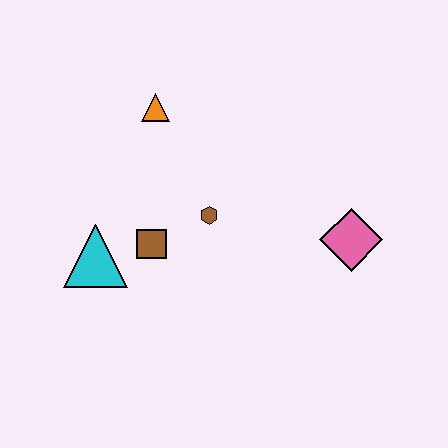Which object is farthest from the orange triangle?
The pink diamond is farthest from the orange triangle.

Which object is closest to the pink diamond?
The brown hexagon is closest to the pink diamond.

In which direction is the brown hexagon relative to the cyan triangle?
The brown hexagon is to the right of the cyan triangle.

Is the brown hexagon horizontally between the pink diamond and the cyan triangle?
Yes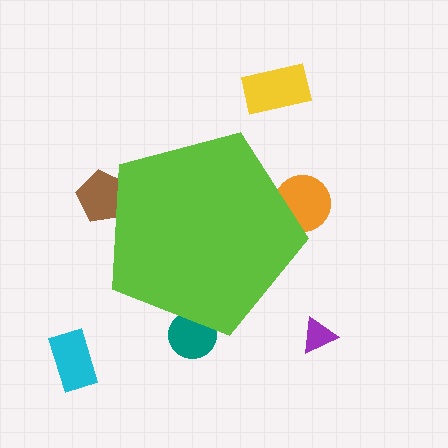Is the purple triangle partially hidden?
No, the purple triangle is fully visible.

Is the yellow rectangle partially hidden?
No, the yellow rectangle is fully visible.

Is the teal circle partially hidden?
Yes, the teal circle is partially hidden behind the lime pentagon.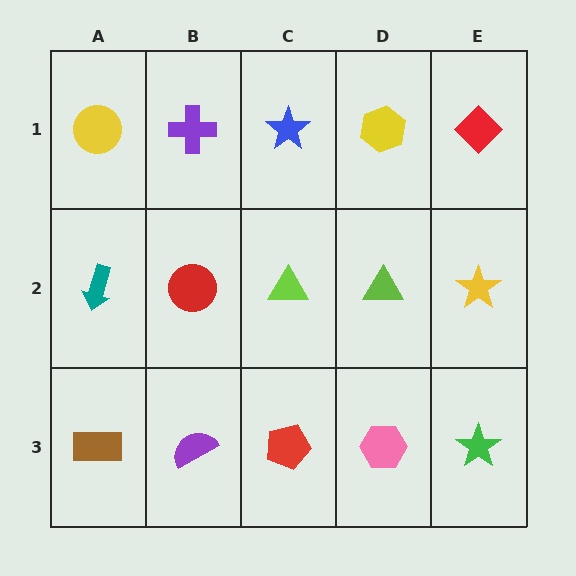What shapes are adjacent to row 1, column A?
A teal arrow (row 2, column A), a purple cross (row 1, column B).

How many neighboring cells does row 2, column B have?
4.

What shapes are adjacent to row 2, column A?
A yellow circle (row 1, column A), a brown rectangle (row 3, column A), a red circle (row 2, column B).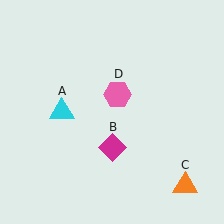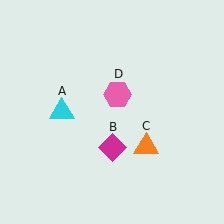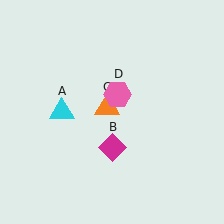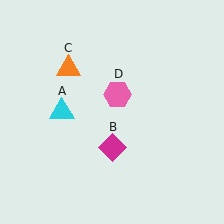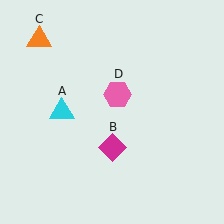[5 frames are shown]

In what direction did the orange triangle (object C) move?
The orange triangle (object C) moved up and to the left.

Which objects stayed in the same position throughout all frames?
Cyan triangle (object A) and magenta diamond (object B) and pink hexagon (object D) remained stationary.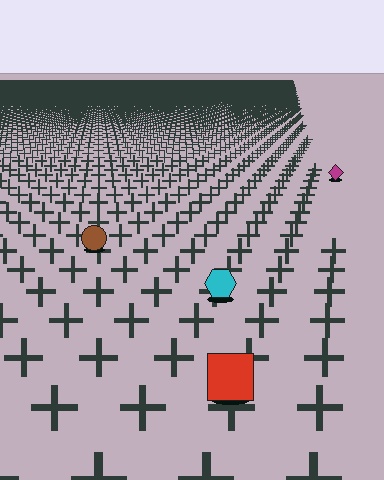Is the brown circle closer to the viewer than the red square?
No. The red square is closer — you can tell from the texture gradient: the ground texture is coarser near it.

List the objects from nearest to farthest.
From nearest to farthest: the red square, the cyan hexagon, the brown circle, the magenta diamond.